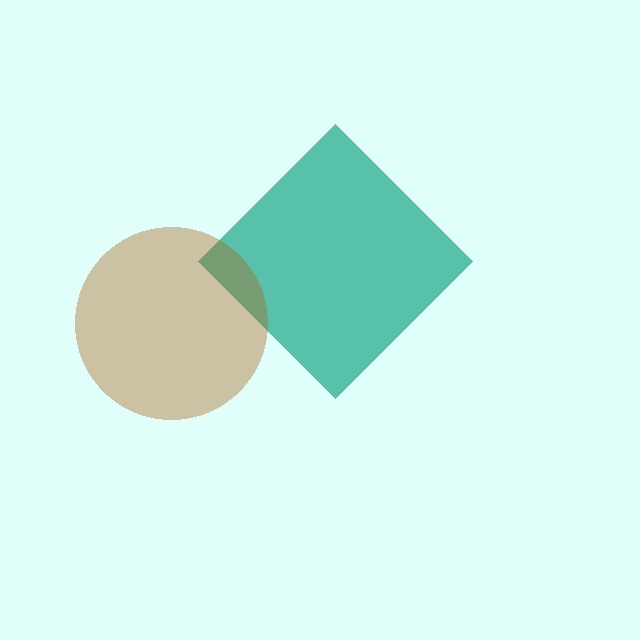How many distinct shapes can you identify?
There are 2 distinct shapes: a teal diamond, a brown circle.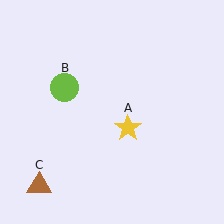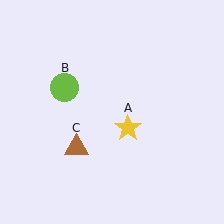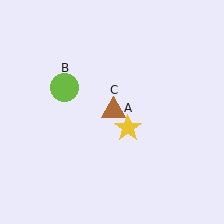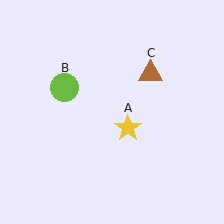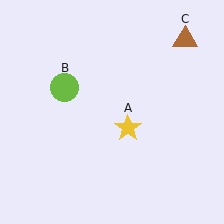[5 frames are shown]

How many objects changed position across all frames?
1 object changed position: brown triangle (object C).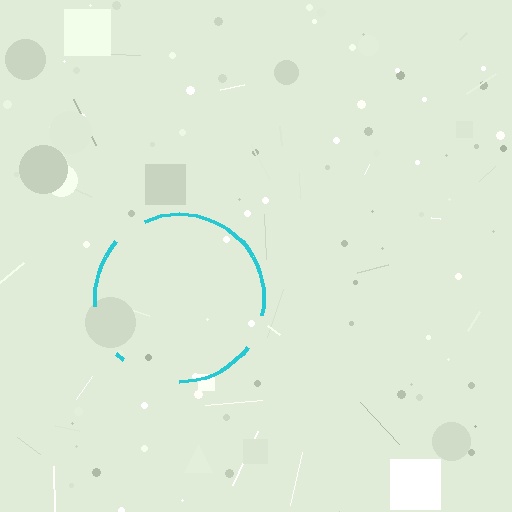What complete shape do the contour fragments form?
The contour fragments form a circle.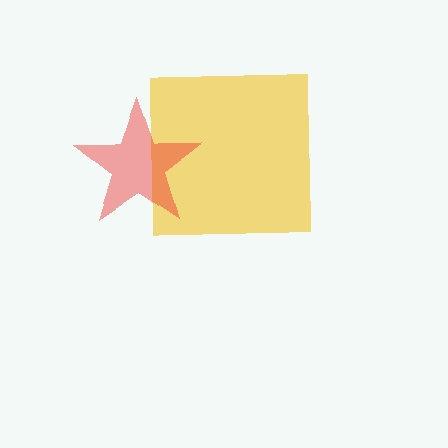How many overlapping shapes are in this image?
There are 2 overlapping shapes in the image.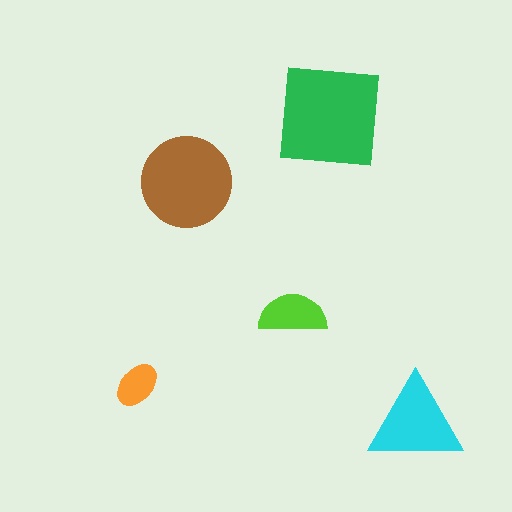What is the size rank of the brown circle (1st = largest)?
2nd.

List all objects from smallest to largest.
The orange ellipse, the lime semicircle, the cyan triangle, the brown circle, the green square.